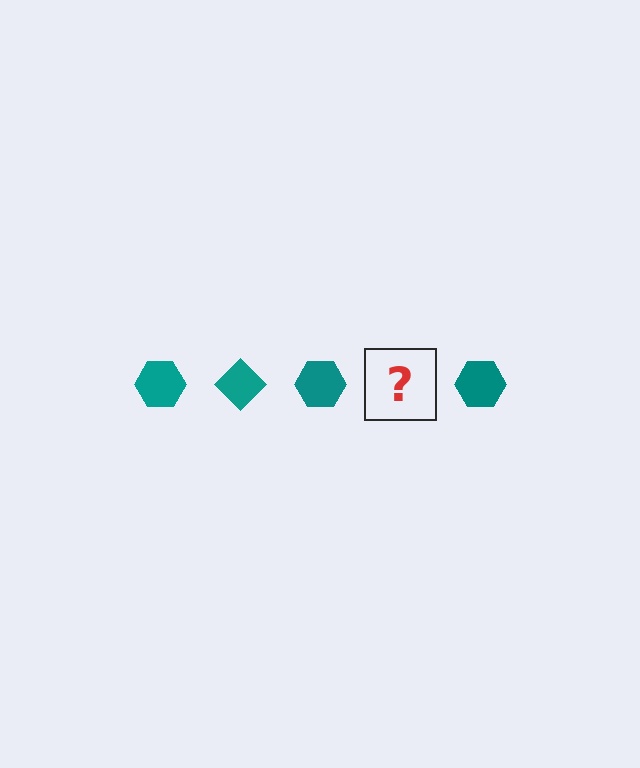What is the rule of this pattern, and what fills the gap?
The rule is that the pattern cycles through hexagon, diamond shapes in teal. The gap should be filled with a teal diamond.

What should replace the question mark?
The question mark should be replaced with a teal diamond.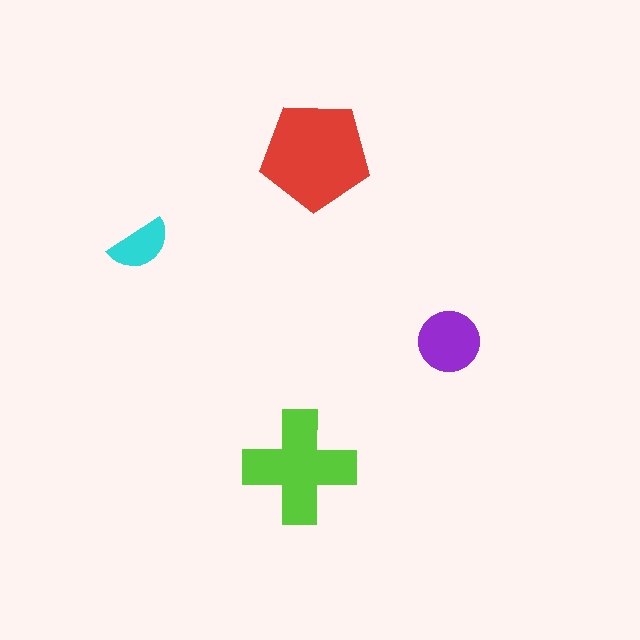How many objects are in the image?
There are 4 objects in the image.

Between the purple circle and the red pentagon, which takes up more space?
The red pentagon.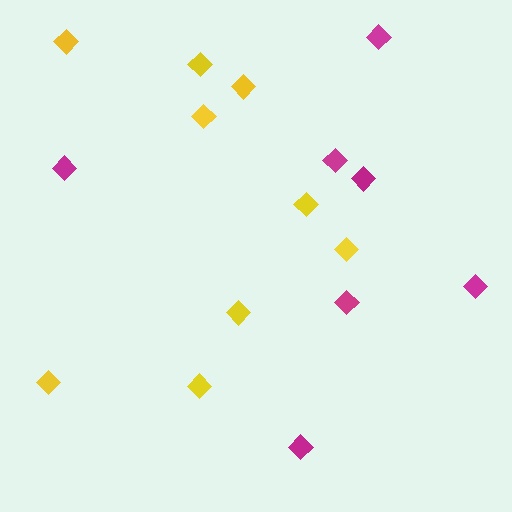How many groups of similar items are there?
There are 2 groups: one group of yellow diamonds (9) and one group of magenta diamonds (7).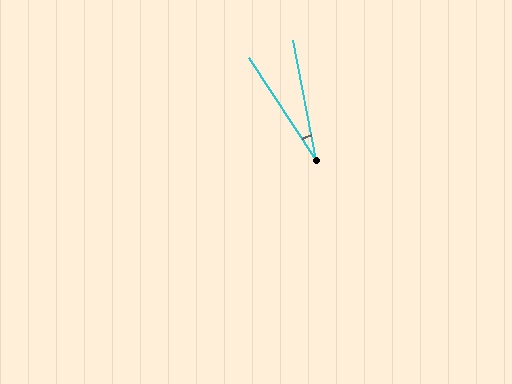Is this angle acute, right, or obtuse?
It is acute.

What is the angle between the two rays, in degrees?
Approximately 22 degrees.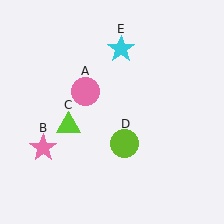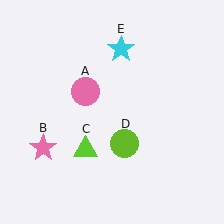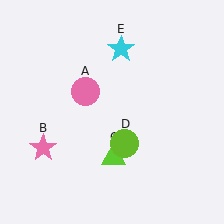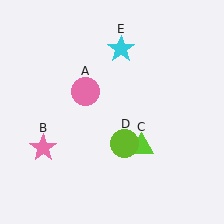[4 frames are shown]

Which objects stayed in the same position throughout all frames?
Pink circle (object A) and pink star (object B) and lime circle (object D) and cyan star (object E) remained stationary.